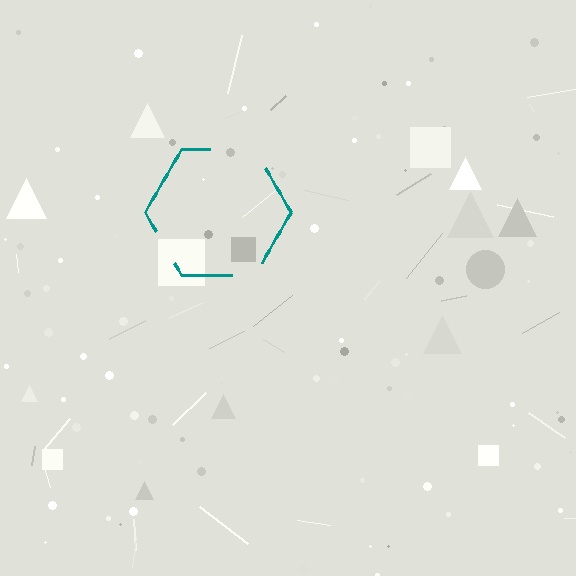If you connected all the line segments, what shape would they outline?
They would outline a hexagon.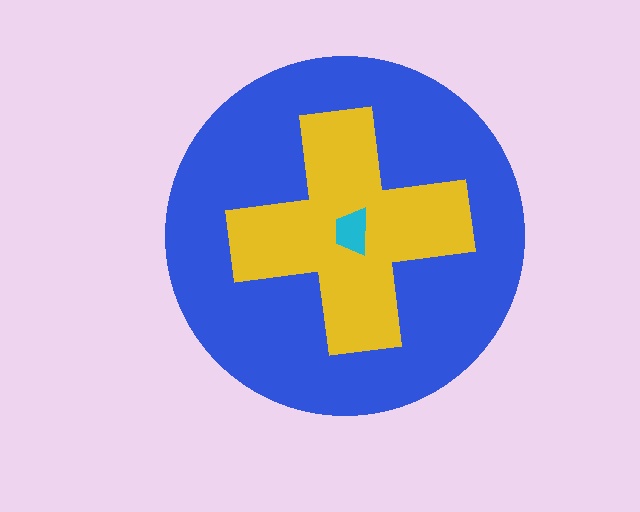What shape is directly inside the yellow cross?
The cyan trapezoid.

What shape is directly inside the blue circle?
The yellow cross.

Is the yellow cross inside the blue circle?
Yes.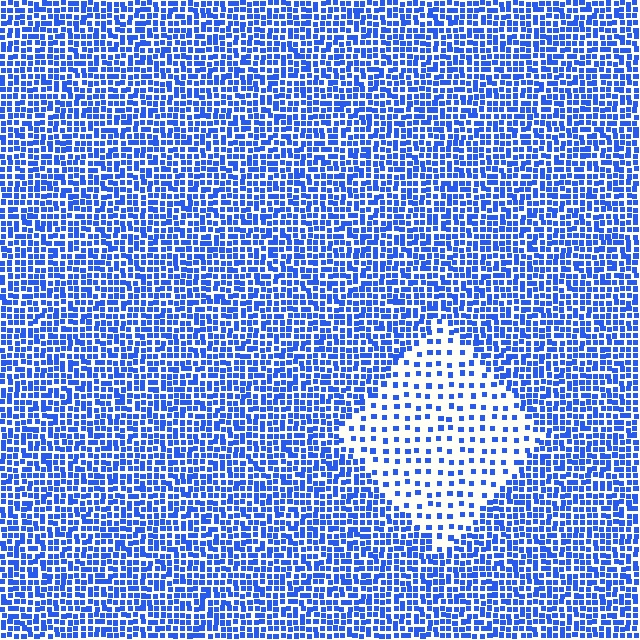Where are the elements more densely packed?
The elements are more densely packed outside the diamond boundary.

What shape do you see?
I see a diamond.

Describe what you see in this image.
The image contains small blue elements arranged at two different densities. A diamond-shaped region is visible where the elements are less densely packed than the surrounding area.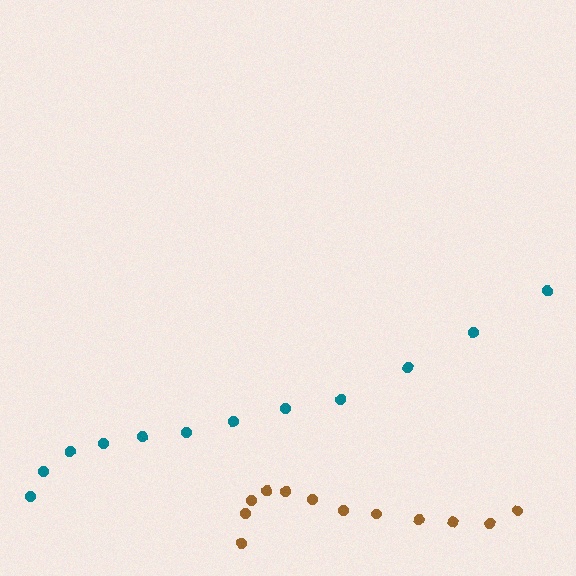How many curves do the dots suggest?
There are 2 distinct paths.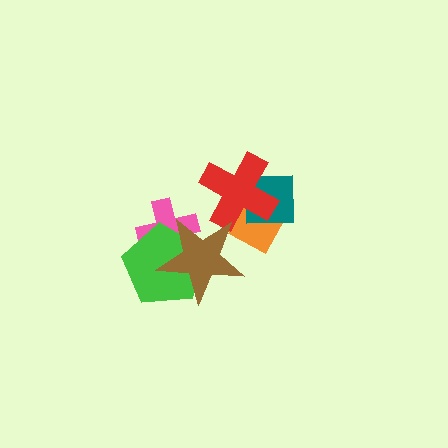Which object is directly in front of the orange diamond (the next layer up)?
The teal square is directly in front of the orange diamond.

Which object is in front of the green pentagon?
The brown star is in front of the green pentagon.